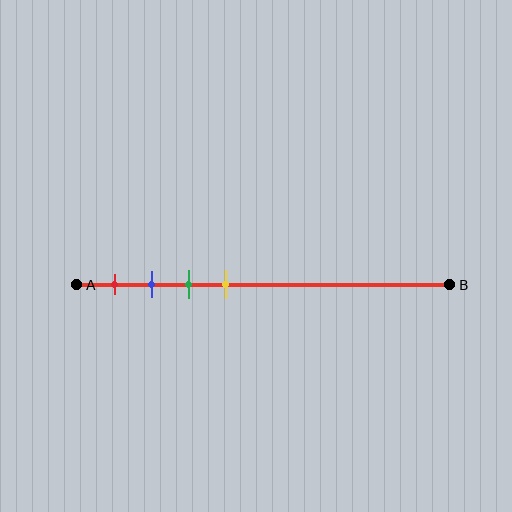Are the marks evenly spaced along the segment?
Yes, the marks are approximately evenly spaced.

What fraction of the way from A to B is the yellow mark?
The yellow mark is approximately 40% (0.4) of the way from A to B.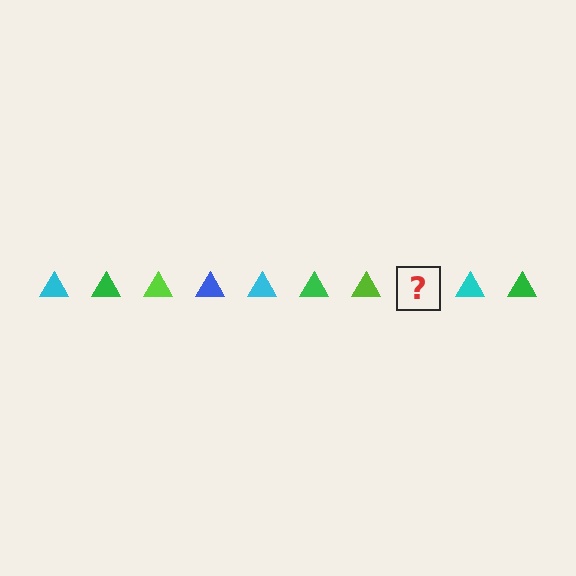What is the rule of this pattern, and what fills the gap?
The rule is that the pattern cycles through cyan, green, lime, blue triangles. The gap should be filled with a blue triangle.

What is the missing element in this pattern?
The missing element is a blue triangle.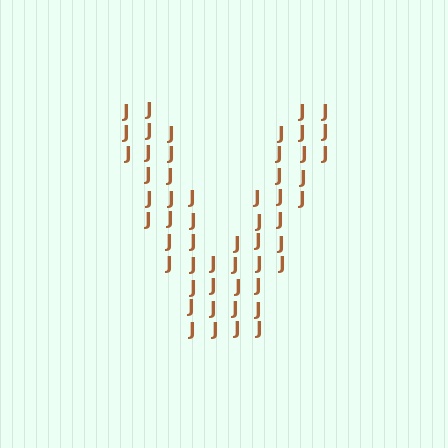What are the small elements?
The small elements are letter J's.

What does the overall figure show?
The overall figure shows the letter V.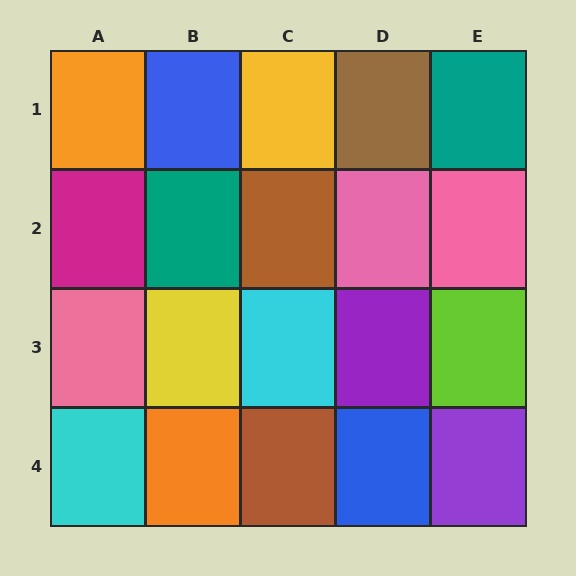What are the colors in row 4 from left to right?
Cyan, orange, brown, blue, purple.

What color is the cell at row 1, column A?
Orange.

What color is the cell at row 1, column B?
Blue.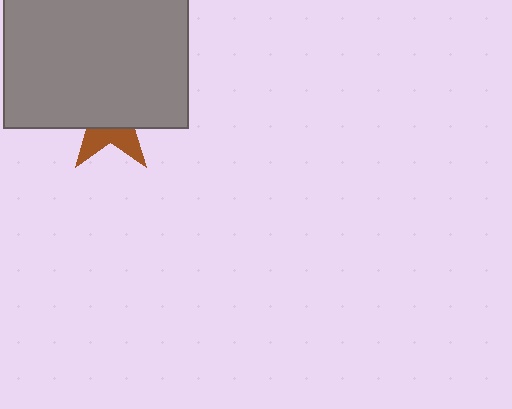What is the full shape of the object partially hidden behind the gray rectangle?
The partially hidden object is a brown star.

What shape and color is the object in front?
The object in front is a gray rectangle.